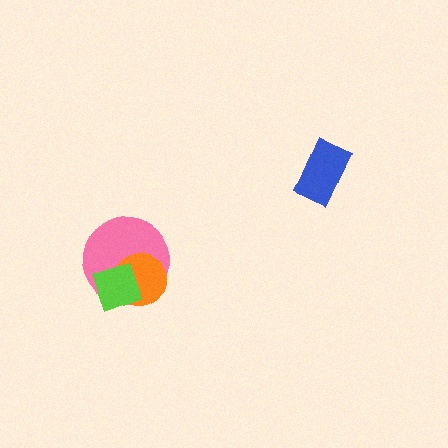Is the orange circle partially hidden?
Yes, it is partially covered by another shape.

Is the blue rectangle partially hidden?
No, no other shape covers it.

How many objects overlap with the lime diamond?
2 objects overlap with the lime diamond.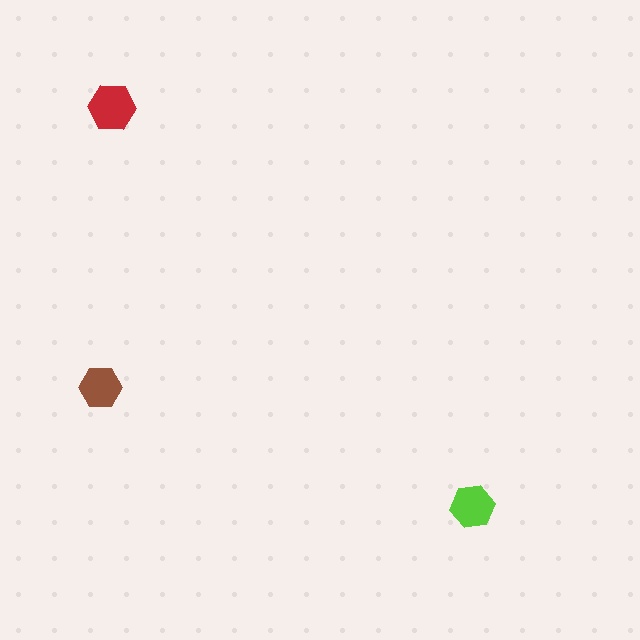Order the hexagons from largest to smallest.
the red one, the lime one, the brown one.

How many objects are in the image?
There are 3 objects in the image.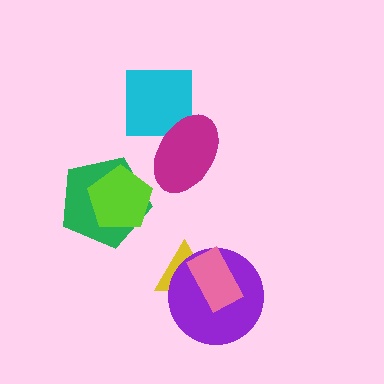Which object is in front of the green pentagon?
The lime pentagon is in front of the green pentagon.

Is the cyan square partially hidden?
Yes, it is partially covered by another shape.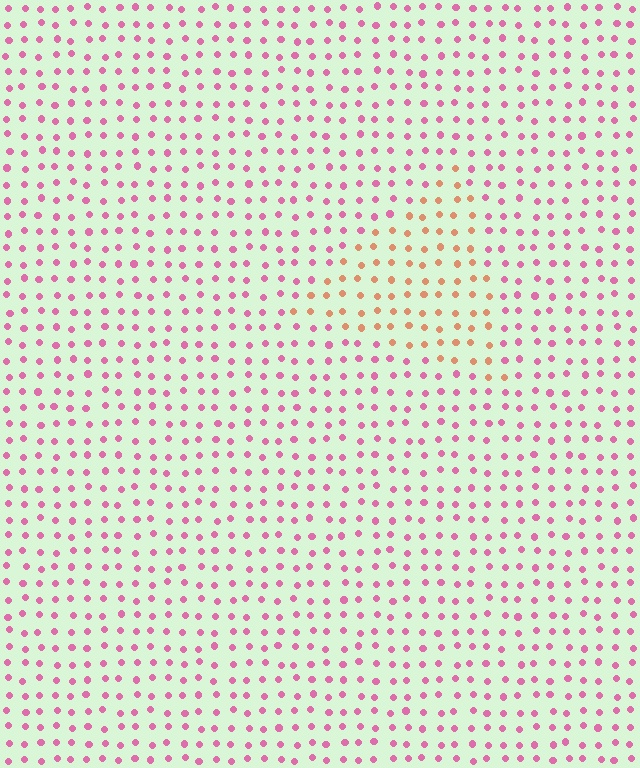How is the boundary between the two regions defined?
The boundary is defined purely by a slight shift in hue (about 51 degrees). Spacing, size, and orientation are identical on both sides.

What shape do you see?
I see a triangle.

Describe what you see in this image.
The image is filled with small pink elements in a uniform arrangement. A triangle-shaped region is visible where the elements are tinted to a slightly different hue, forming a subtle color boundary.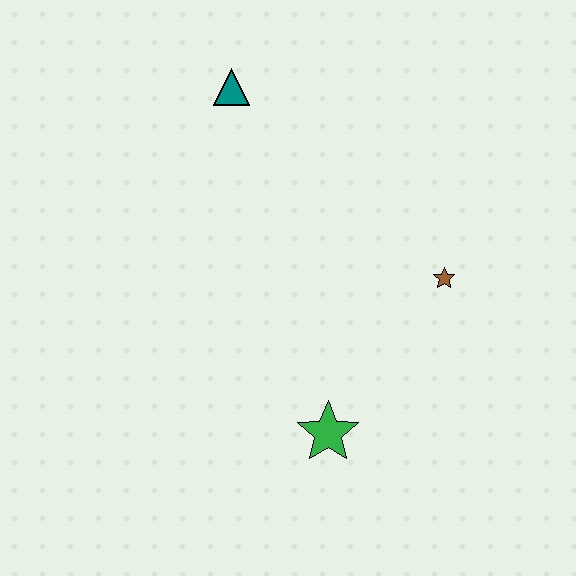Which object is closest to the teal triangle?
The brown star is closest to the teal triangle.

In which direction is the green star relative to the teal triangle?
The green star is below the teal triangle.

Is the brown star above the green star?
Yes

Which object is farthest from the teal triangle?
The green star is farthest from the teal triangle.